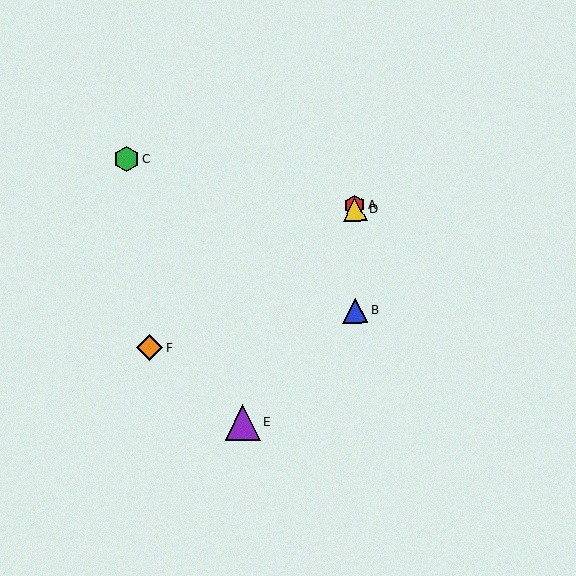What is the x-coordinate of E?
Object E is at x≈243.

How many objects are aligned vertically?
3 objects (A, B, D) are aligned vertically.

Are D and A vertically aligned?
Yes, both are at x≈355.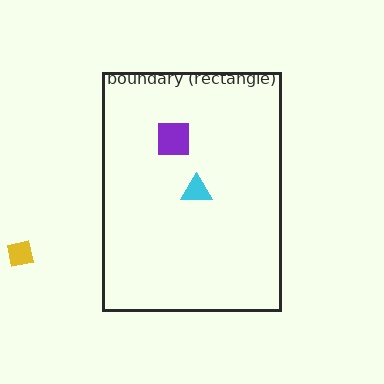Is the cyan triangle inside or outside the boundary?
Inside.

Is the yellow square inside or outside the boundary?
Outside.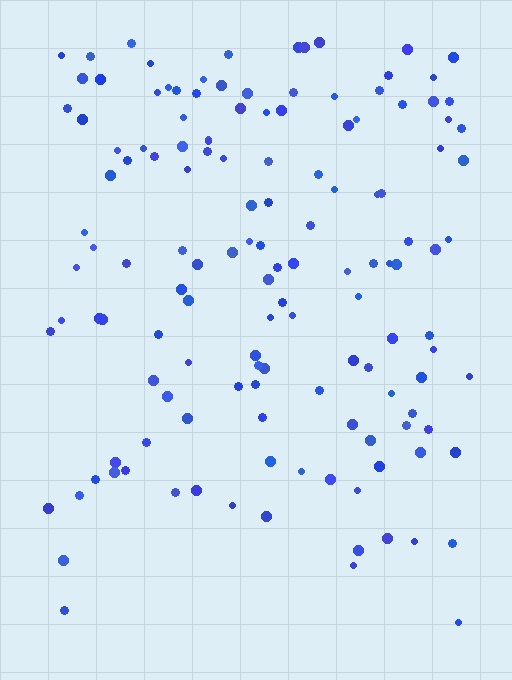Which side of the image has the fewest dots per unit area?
The bottom.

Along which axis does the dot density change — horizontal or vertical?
Vertical.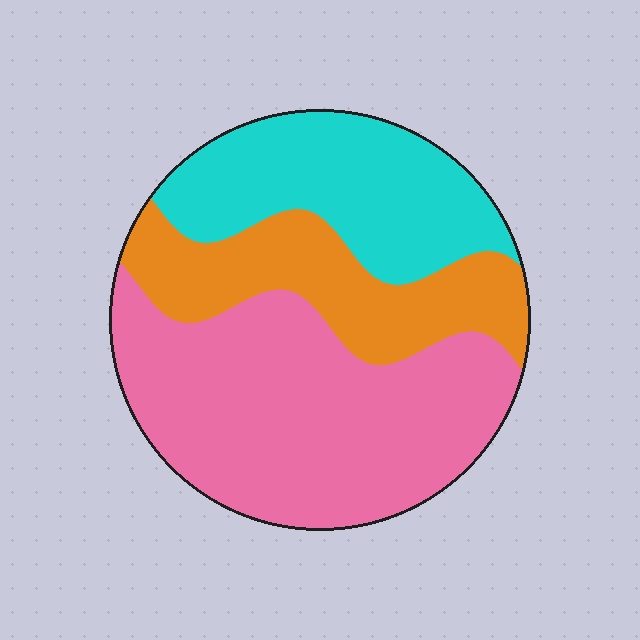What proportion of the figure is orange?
Orange takes up less than a quarter of the figure.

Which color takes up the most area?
Pink, at roughly 50%.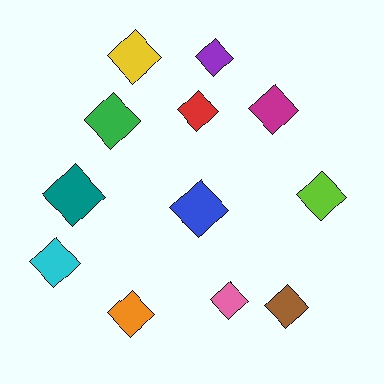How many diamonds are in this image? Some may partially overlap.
There are 12 diamonds.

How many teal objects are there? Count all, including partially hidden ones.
There is 1 teal object.